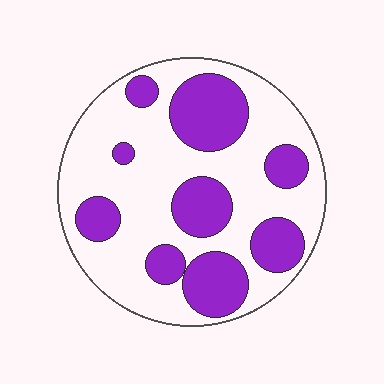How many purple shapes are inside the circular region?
9.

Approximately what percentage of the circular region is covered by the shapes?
Approximately 35%.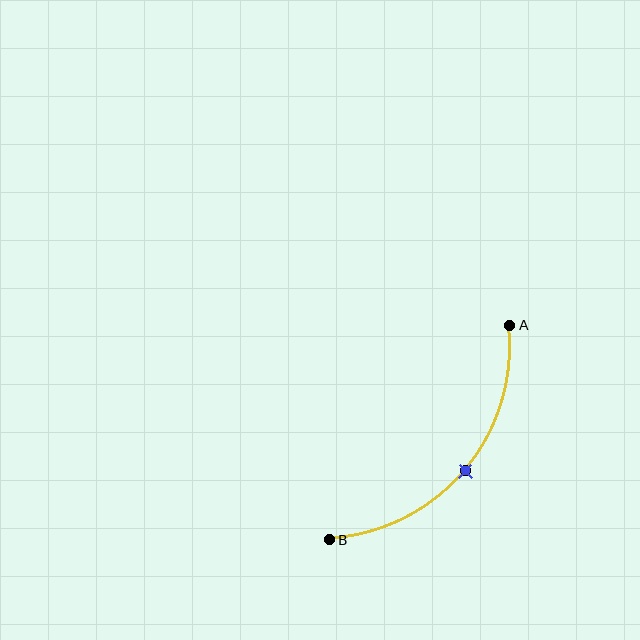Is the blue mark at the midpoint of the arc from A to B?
Yes. The blue mark lies on the arc at equal arc-length from both A and B — it is the arc midpoint.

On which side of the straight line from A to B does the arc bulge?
The arc bulges below and to the right of the straight line connecting A and B.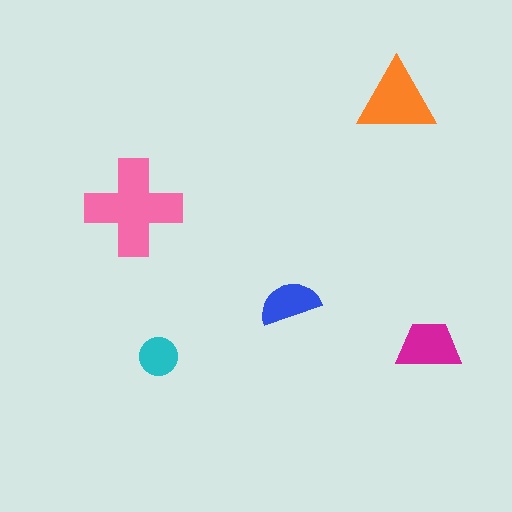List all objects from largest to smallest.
The pink cross, the orange triangle, the magenta trapezoid, the blue semicircle, the cyan circle.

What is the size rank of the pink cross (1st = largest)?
1st.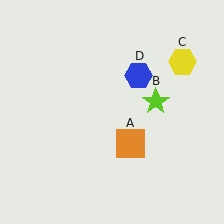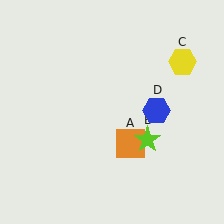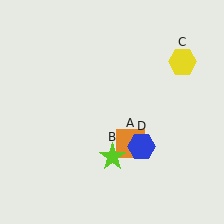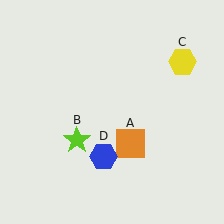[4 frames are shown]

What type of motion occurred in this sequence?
The lime star (object B), blue hexagon (object D) rotated clockwise around the center of the scene.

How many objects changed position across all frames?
2 objects changed position: lime star (object B), blue hexagon (object D).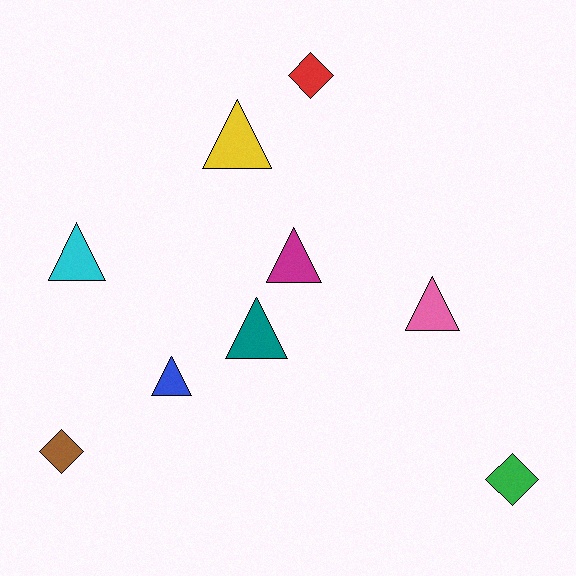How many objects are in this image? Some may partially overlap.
There are 9 objects.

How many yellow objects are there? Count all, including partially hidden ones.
There is 1 yellow object.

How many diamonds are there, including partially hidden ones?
There are 3 diamonds.